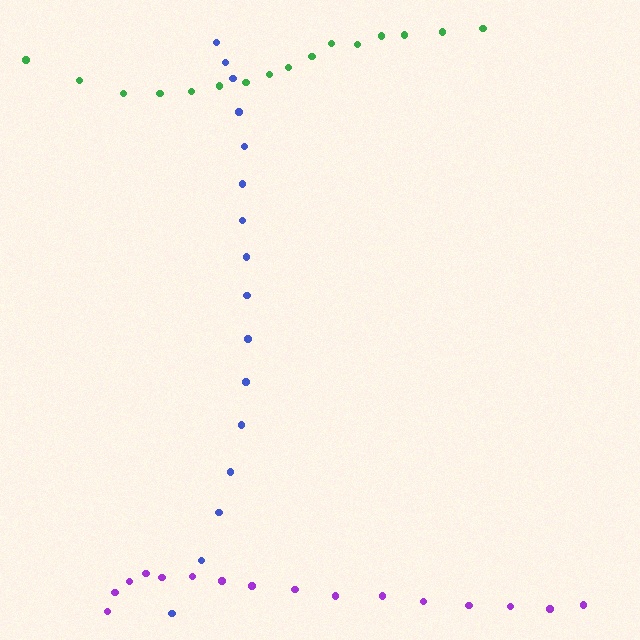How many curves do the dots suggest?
There are 3 distinct paths.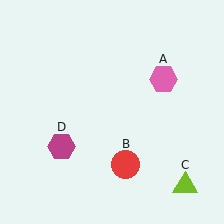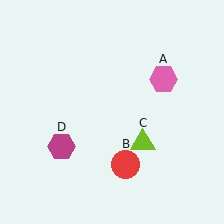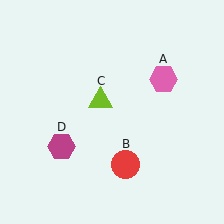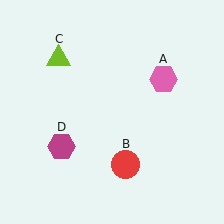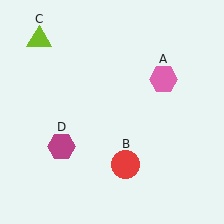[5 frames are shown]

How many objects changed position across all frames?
1 object changed position: lime triangle (object C).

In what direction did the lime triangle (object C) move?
The lime triangle (object C) moved up and to the left.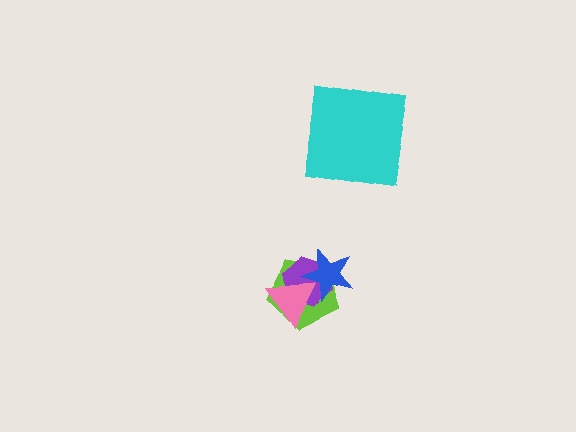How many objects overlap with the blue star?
3 objects overlap with the blue star.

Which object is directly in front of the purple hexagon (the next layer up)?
The pink triangle is directly in front of the purple hexagon.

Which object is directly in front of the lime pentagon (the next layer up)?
The purple hexagon is directly in front of the lime pentagon.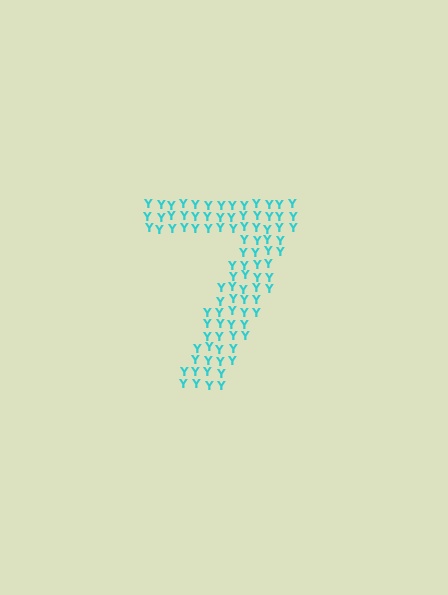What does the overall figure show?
The overall figure shows the digit 7.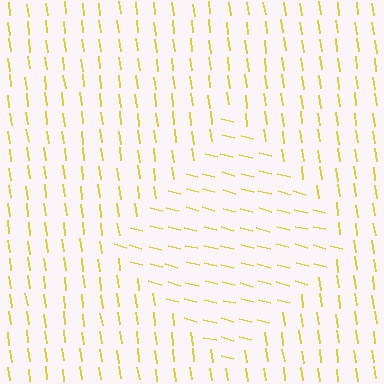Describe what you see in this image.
The image is filled with small yellow line segments. A diamond region in the image has lines oriented differently from the surrounding lines, creating a visible texture boundary.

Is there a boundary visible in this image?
Yes, there is a texture boundary formed by a change in line orientation.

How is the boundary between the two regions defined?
The boundary is defined purely by a change in line orientation (approximately 67 degrees difference). All lines are the same color and thickness.